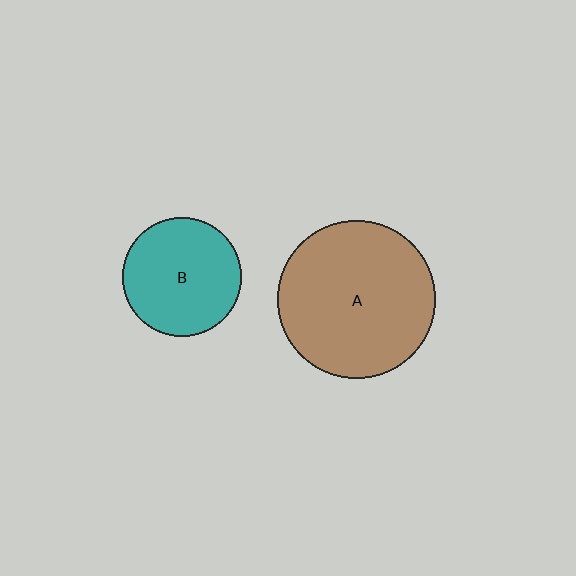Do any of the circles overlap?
No, none of the circles overlap.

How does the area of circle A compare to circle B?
Approximately 1.8 times.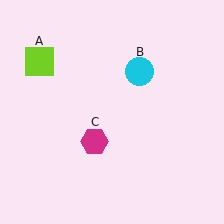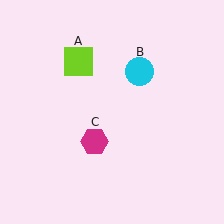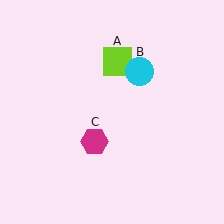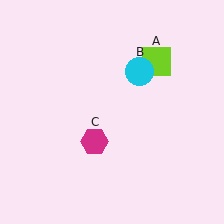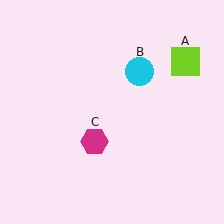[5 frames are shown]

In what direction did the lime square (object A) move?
The lime square (object A) moved right.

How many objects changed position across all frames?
1 object changed position: lime square (object A).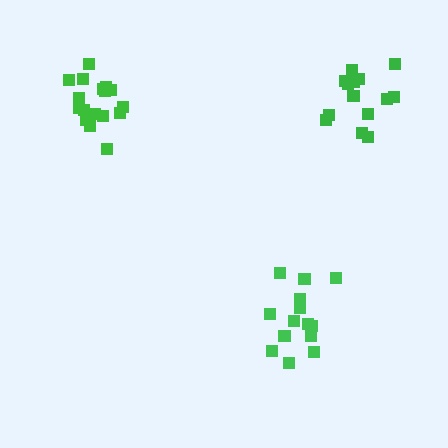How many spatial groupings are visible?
There are 3 spatial groupings.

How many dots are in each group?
Group 1: 15 dots, Group 2: 15 dots, Group 3: 19 dots (49 total).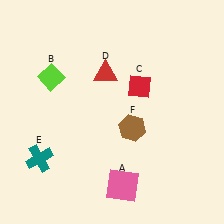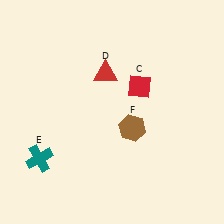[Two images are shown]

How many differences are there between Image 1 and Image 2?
There are 2 differences between the two images.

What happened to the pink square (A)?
The pink square (A) was removed in Image 2. It was in the bottom-right area of Image 1.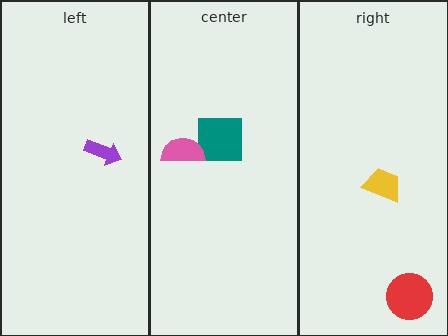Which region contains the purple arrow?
The left region.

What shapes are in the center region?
The teal square, the pink semicircle.